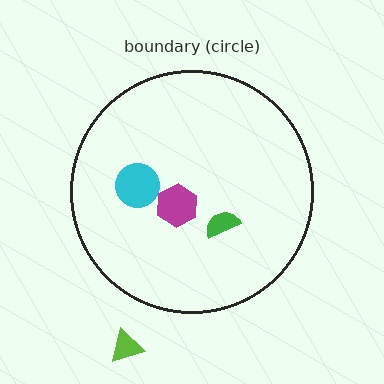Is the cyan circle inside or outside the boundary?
Inside.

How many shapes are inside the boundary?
3 inside, 1 outside.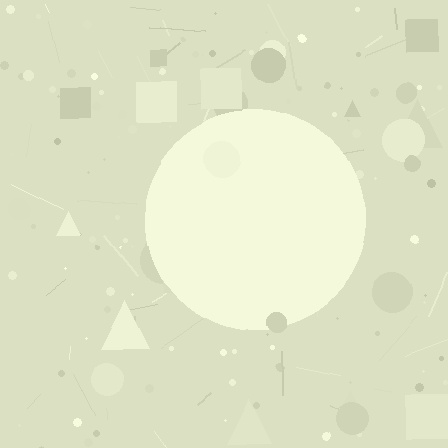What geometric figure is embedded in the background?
A circle is embedded in the background.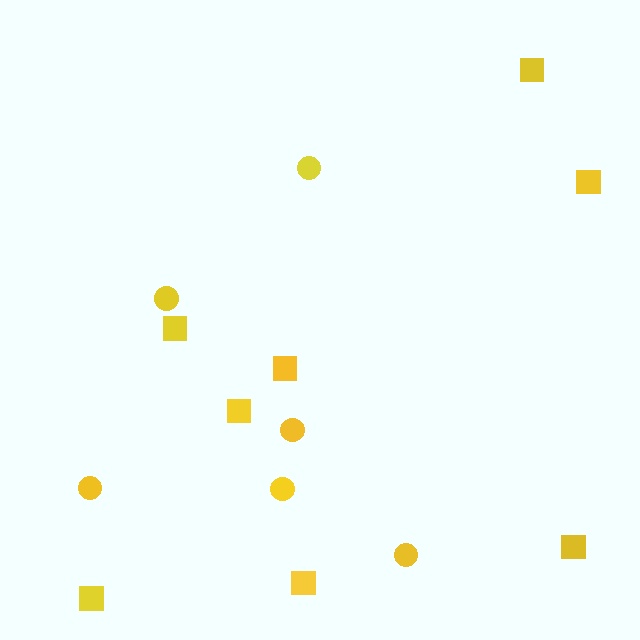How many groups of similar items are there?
There are 2 groups: one group of circles (6) and one group of squares (8).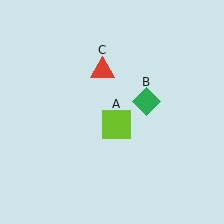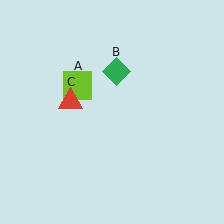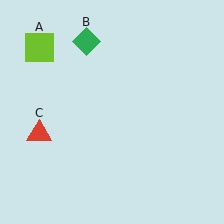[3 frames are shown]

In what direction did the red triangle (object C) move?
The red triangle (object C) moved down and to the left.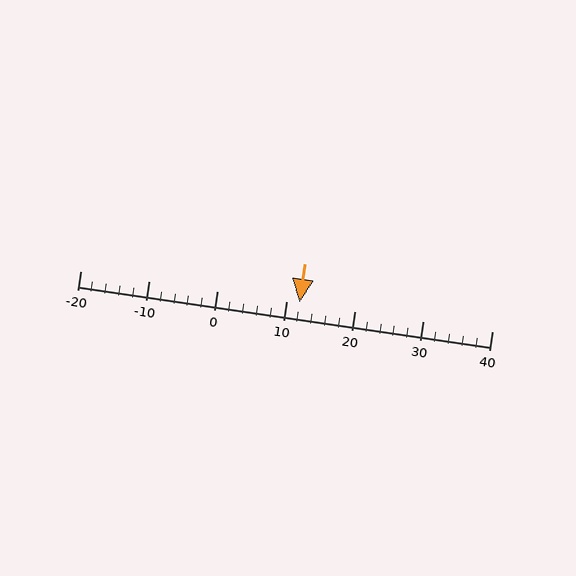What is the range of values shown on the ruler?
The ruler shows values from -20 to 40.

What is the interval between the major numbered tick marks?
The major tick marks are spaced 10 units apart.